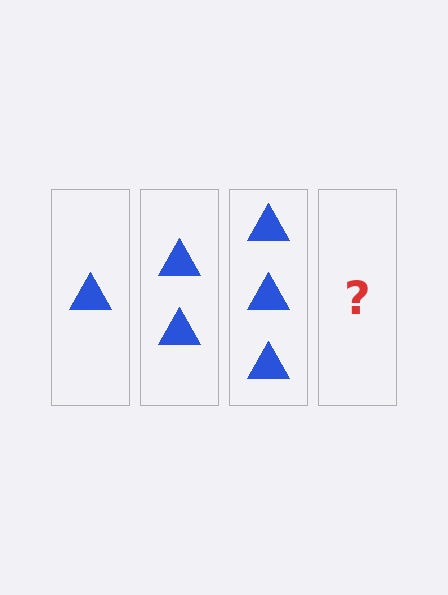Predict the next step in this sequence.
The next step is 4 triangles.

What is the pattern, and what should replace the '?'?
The pattern is that each step adds one more triangle. The '?' should be 4 triangles.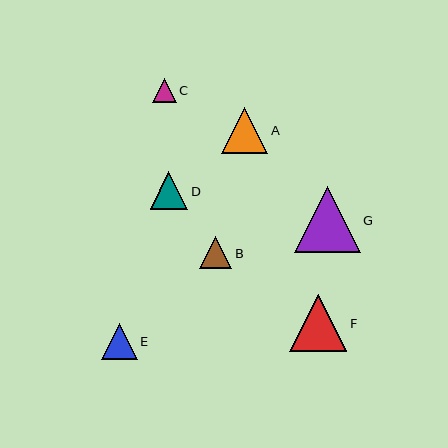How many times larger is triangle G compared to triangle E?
Triangle G is approximately 1.8 times the size of triangle E.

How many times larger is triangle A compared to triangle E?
Triangle A is approximately 1.3 times the size of triangle E.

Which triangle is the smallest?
Triangle C is the smallest with a size of approximately 24 pixels.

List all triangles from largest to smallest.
From largest to smallest: G, F, A, D, E, B, C.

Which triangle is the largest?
Triangle G is the largest with a size of approximately 66 pixels.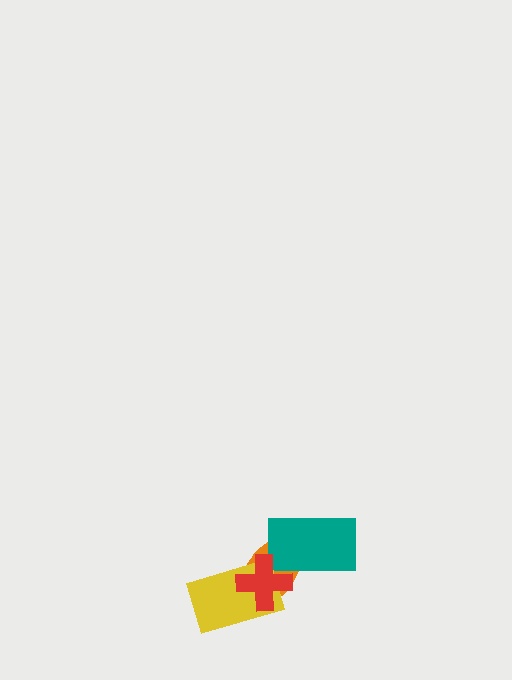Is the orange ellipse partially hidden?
Yes, it is partially covered by another shape.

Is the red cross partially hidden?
No, no other shape covers it.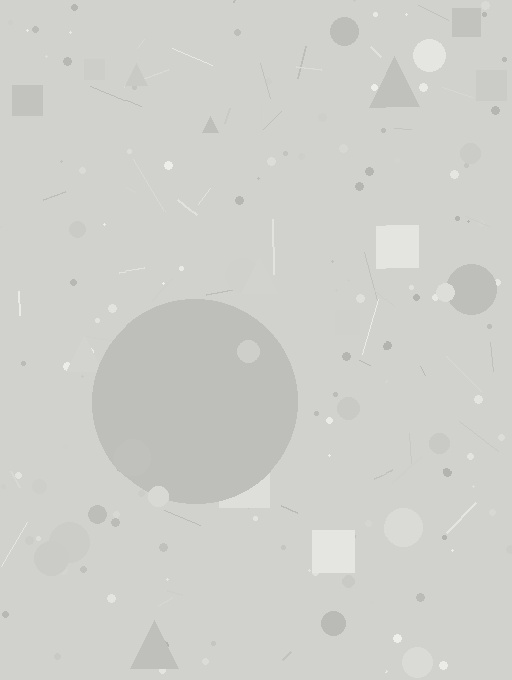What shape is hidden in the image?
A circle is hidden in the image.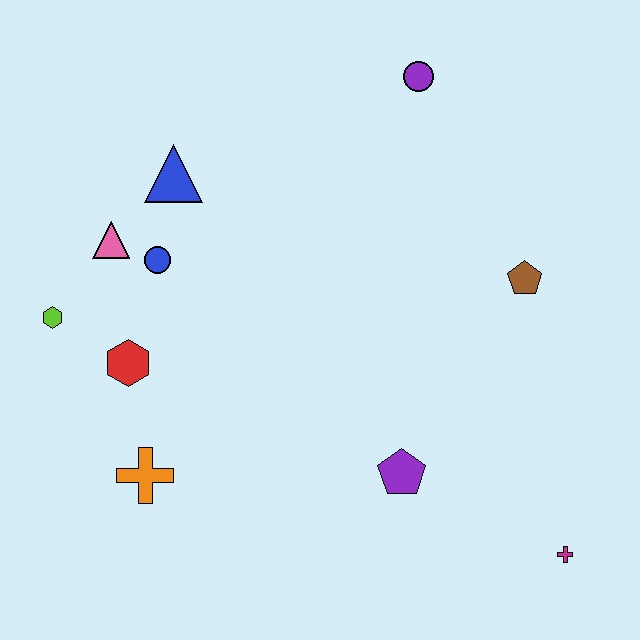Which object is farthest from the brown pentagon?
The lime hexagon is farthest from the brown pentagon.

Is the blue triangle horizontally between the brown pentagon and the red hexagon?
Yes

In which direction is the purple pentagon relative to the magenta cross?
The purple pentagon is to the left of the magenta cross.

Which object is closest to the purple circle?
The brown pentagon is closest to the purple circle.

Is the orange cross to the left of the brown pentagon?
Yes